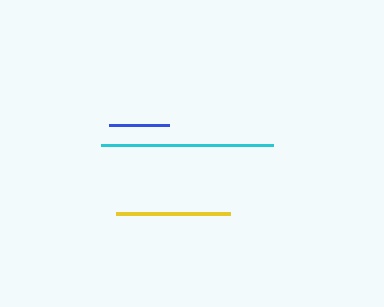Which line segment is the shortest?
The blue line is the shortest at approximately 61 pixels.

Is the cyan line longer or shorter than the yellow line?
The cyan line is longer than the yellow line.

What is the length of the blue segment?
The blue segment is approximately 61 pixels long.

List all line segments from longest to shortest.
From longest to shortest: cyan, yellow, blue.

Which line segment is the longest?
The cyan line is the longest at approximately 171 pixels.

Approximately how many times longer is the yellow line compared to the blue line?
The yellow line is approximately 1.9 times the length of the blue line.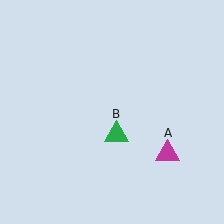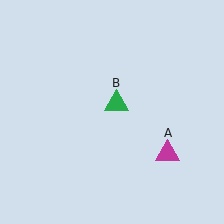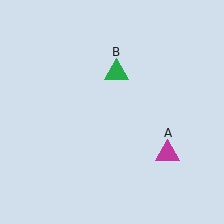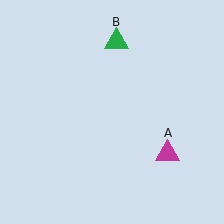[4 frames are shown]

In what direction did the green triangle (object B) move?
The green triangle (object B) moved up.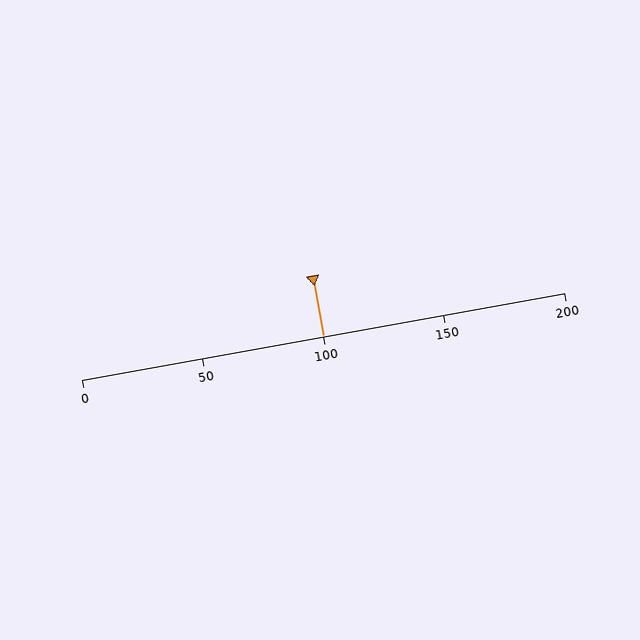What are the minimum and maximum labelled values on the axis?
The axis runs from 0 to 200.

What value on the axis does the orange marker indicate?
The marker indicates approximately 100.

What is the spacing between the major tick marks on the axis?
The major ticks are spaced 50 apart.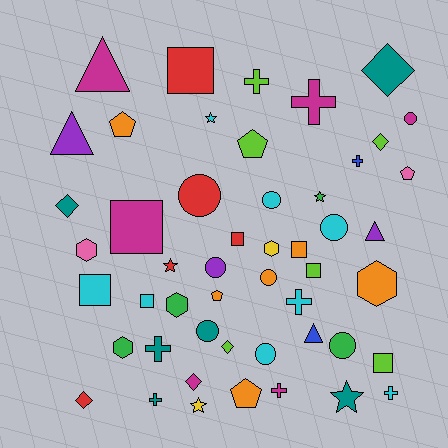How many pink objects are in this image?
There are 2 pink objects.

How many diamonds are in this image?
There are 6 diamonds.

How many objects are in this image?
There are 50 objects.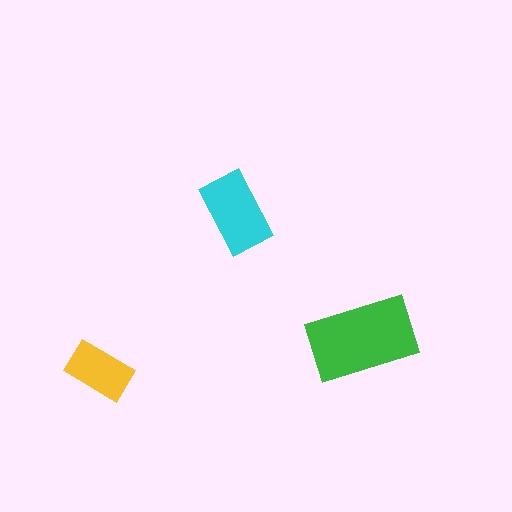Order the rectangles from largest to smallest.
the green one, the cyan one, the yellow one.